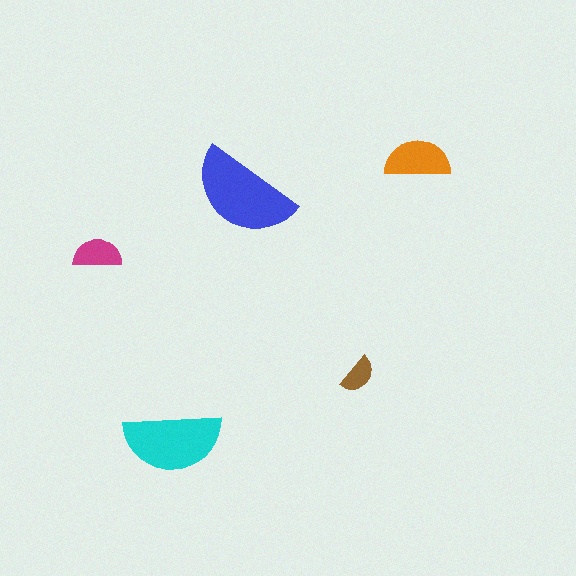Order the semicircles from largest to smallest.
the blue one, the cyan one, the orange one, the magenta one, the brown one.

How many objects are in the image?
There are 5 objects in the image.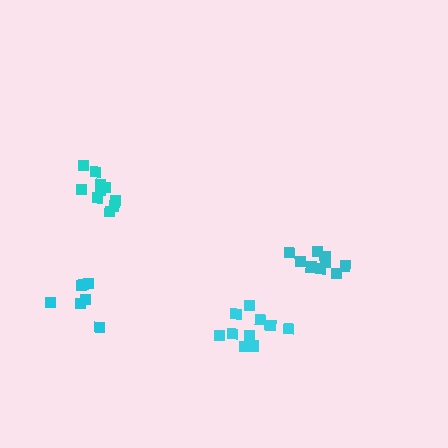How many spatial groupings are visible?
There are 4 spatial groupings.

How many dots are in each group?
Group 1: 7 dots, Group 2: 10 dots, Group 3: 10 dots, Group 4: 9 dots (36 total).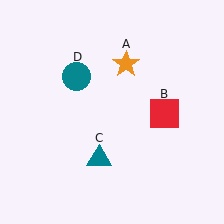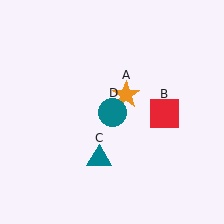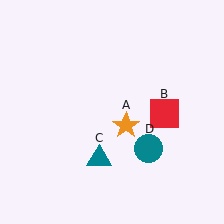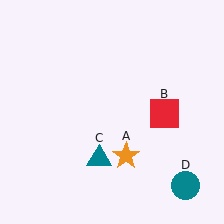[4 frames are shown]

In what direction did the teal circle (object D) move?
The teal circle (object D) moved down and to the right.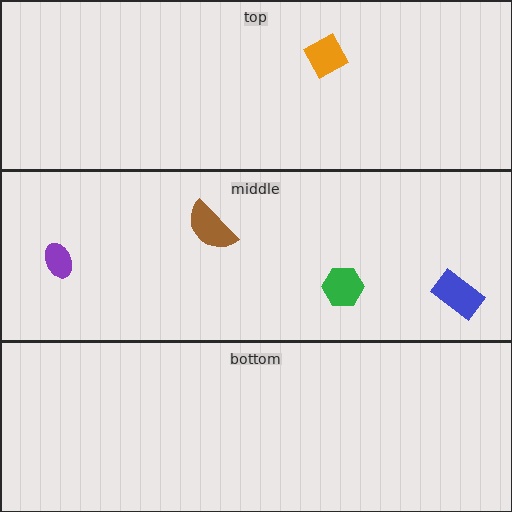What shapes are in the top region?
The orange diamond.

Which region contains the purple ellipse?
The middle region.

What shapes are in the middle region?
The green hexagon, the brown semicircle, the purple ellipse, the blue rectangle.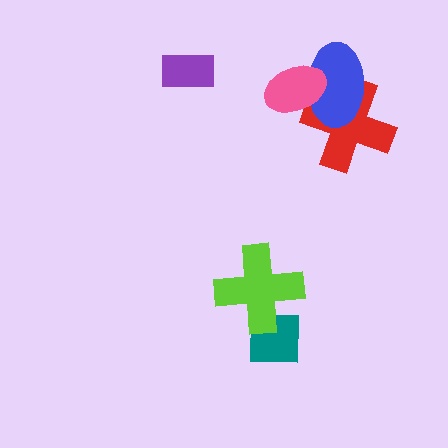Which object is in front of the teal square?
The lime cross is in front of the teal square.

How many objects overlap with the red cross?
2 objects overlap with the red cross.